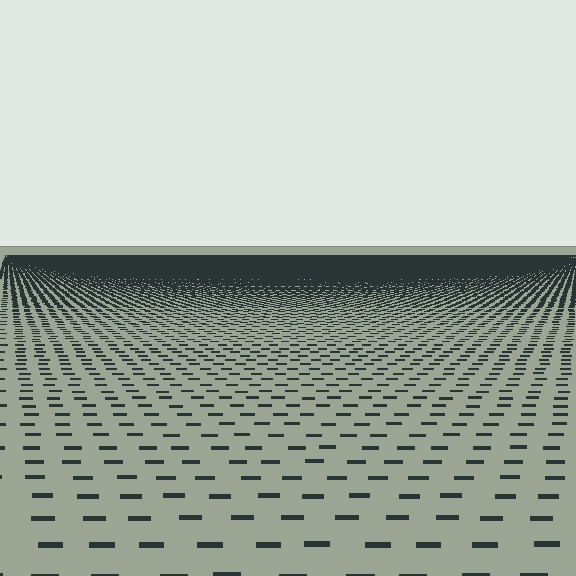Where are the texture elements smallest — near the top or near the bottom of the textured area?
Near the top.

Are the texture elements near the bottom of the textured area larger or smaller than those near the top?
Larger. Near the bottom, elements are closer to the viewer and appear at a bigger on-screen size.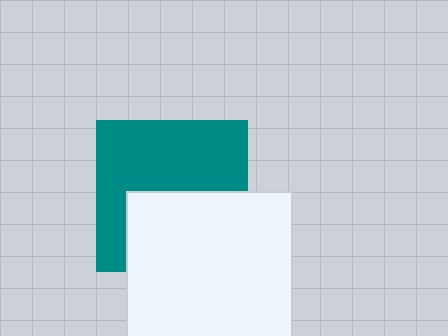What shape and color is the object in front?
The object in front is a white square.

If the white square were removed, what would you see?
You would see the complete teal square.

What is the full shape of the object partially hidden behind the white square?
The partially hidden object is a teal square.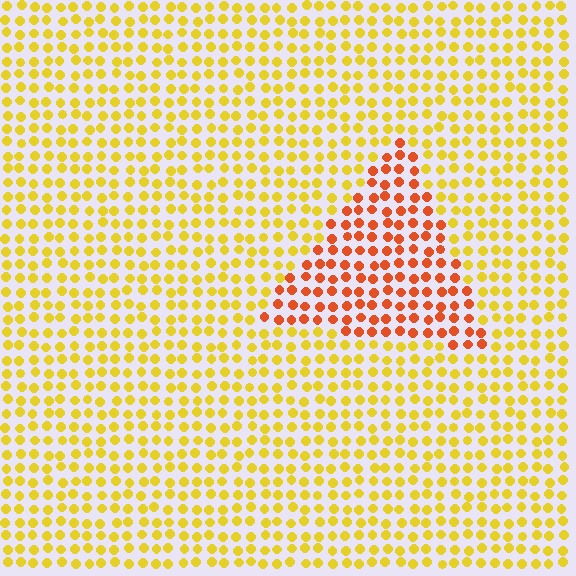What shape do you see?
I see a triangle.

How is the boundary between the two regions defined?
The boundary is defined purely by a slight shift in hue (about 40 degrees). Spacing, size, and orientation are identical on both sides.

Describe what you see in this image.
The image is filled with small yellow elements in a uniform arrangement. A triangle-shaped region is visible where the elements are tinted to a slightly different hue, forming a subtle color boundary.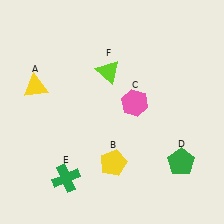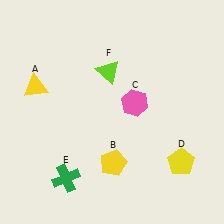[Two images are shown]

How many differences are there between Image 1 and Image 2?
There is 1 difference between the two images.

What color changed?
The pentagon (D) changed from green in Image 1 to yellow in Image 2.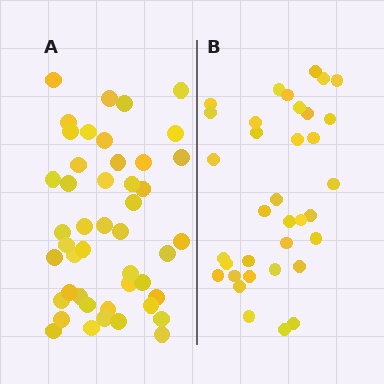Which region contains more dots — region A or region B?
Region A (the left region) has more dots.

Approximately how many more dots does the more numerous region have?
Region A has roughly 12 or so more dots than region B.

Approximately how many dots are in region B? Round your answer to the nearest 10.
About 40 dots. (The exact count is 35, which rounds to 40.)